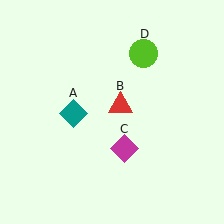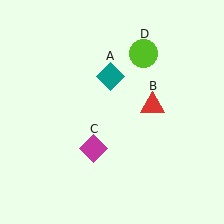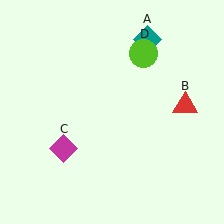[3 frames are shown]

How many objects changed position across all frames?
3 objects changed position: teal diamond (object A), red triangle (object B), magenta diamond (object C).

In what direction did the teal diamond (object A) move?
The teal diamond (object A) moved up and to the right.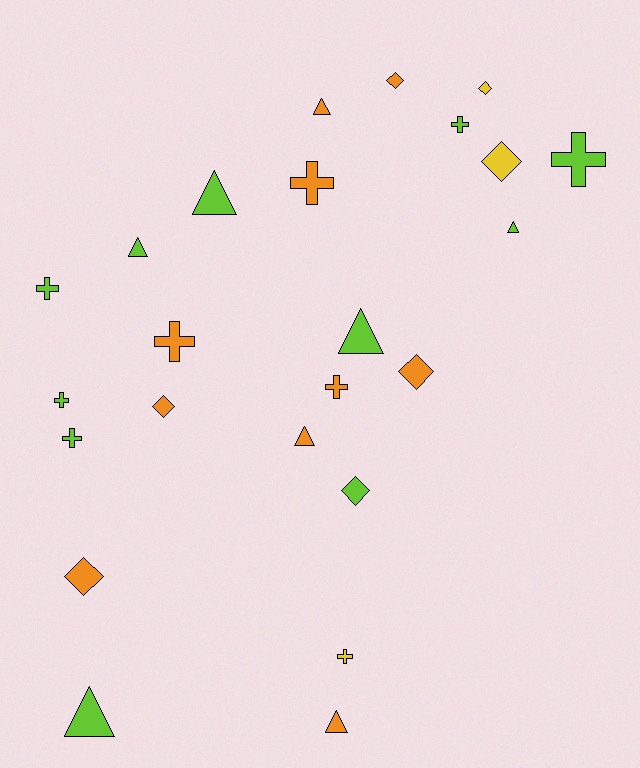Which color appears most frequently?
Lime, with 11 objects.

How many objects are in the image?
There are 24 objects.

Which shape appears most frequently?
Cross, with 9 objects.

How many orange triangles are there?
There are 3 orange triangles.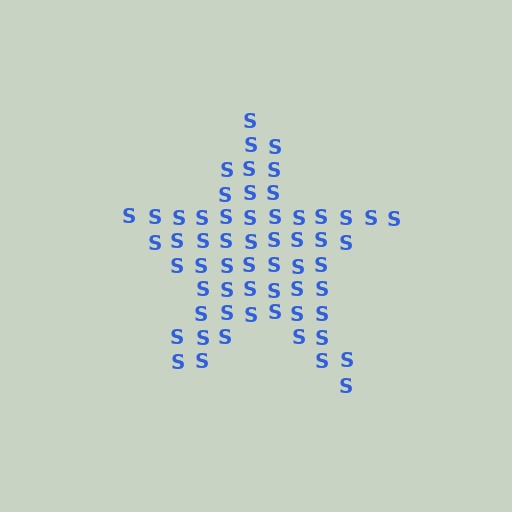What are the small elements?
The small elements are letter S's.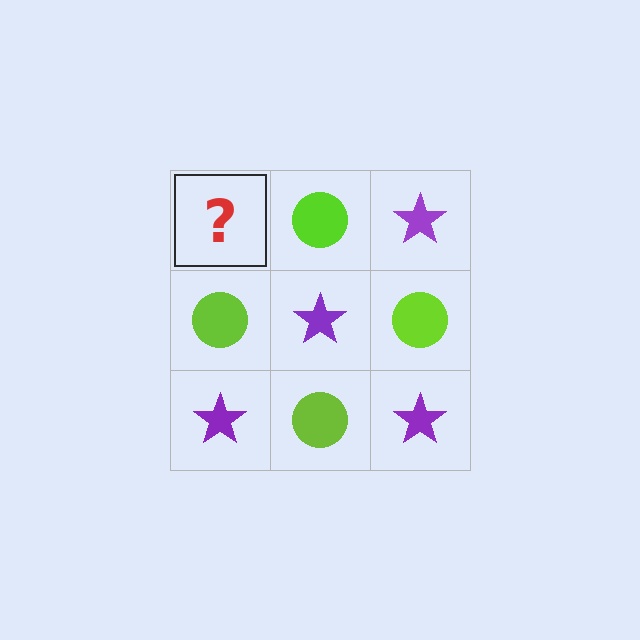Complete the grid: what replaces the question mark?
The question mark should be replaced with a purple star.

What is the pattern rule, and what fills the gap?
The rule is that it alternates purple star and lime circle in a checkerboard pattern. The gap should be filled with a purple star.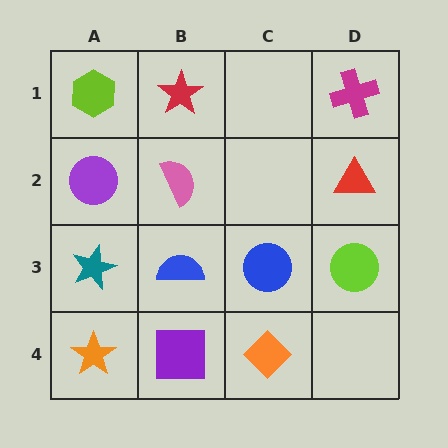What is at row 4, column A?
An orange star.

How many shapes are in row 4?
3 shapes.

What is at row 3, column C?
A blue circle.